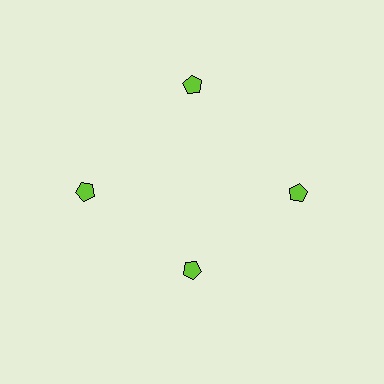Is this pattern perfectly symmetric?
No. The 4 lime pentagons are arranged in a ring, but one element near the 6 o'clock position is pulled inward toward the center, breaking the 4-fold rotational symmetry.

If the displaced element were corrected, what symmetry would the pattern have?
It would have 4-fold rotational symmetry — the pattern would map onto itself every 90 degrees.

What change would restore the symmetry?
The symmetry would be restored by moving it outward, back onto the ring so that all 4 pentagons sit at equal angles and equal distance from the center.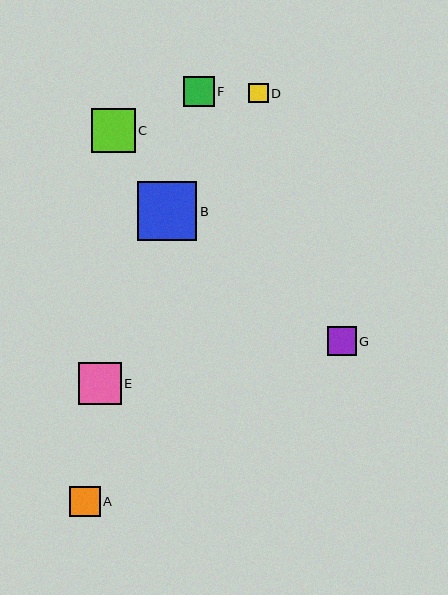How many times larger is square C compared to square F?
Square C is approximately 1.4 times the size of square F.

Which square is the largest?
Square B is the largest with a size of approximately 59 pixels.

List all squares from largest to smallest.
From largest to smallest: B, C, E, F, A, G, D.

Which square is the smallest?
Square D is the smallest with a size of approximately 20 pixels.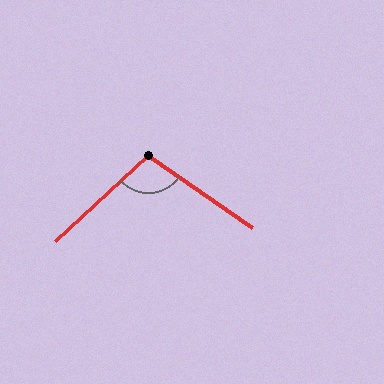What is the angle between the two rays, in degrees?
Approximately 103 degrees.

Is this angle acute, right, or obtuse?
It is obtuse.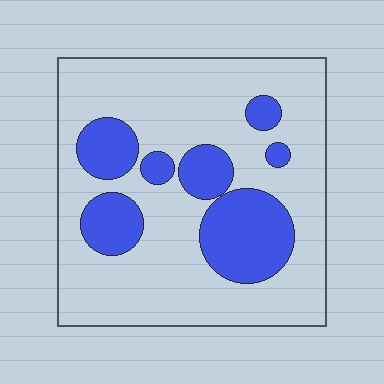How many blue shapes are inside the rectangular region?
7.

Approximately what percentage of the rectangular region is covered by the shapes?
Approximately 25%.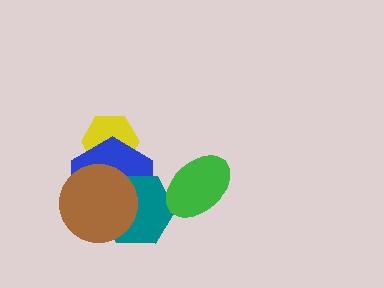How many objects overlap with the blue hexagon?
3 objects overlap with the blue hexagon.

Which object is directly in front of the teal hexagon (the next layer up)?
The green ellipse is directly in front of the teal hexagon.